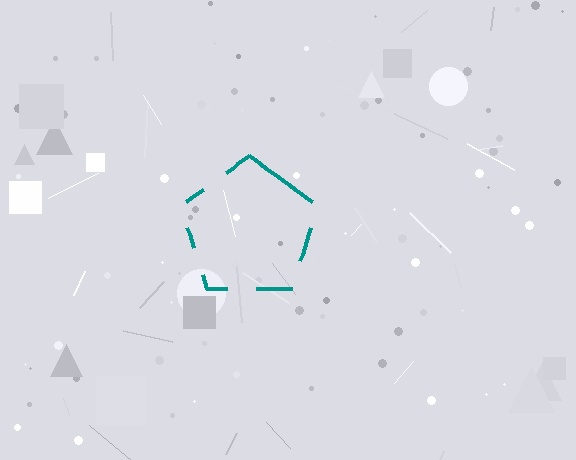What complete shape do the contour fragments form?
The contour fragments form a pentagon.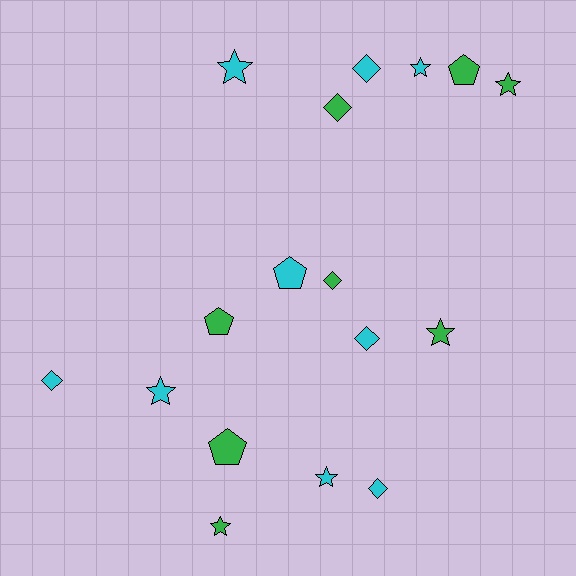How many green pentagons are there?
There are 3 green pentagons.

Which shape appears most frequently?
Star, with 7 objects.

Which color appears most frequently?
Cyan, with 9 objects.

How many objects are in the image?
There are 17 objects.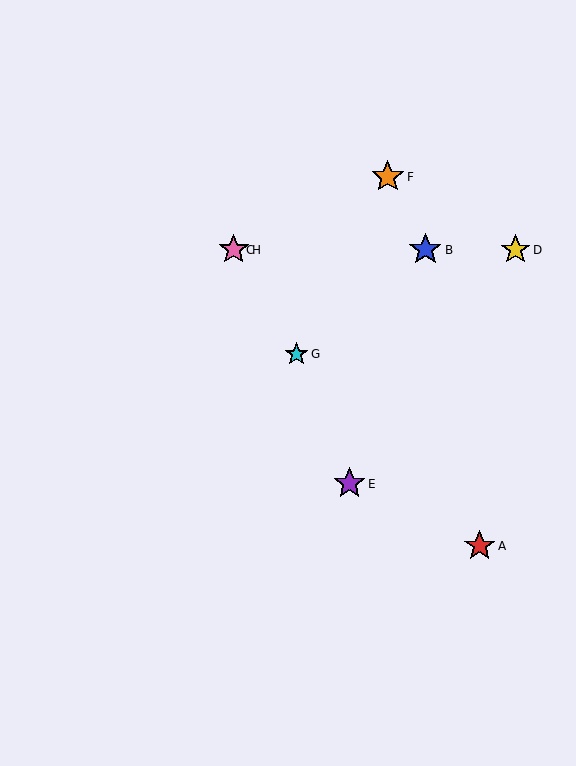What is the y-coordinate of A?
Object A is at y≈546.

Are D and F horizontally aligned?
No, D is at y≈250 and F is at y≈177.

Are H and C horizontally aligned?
Yes, both are at y≈250.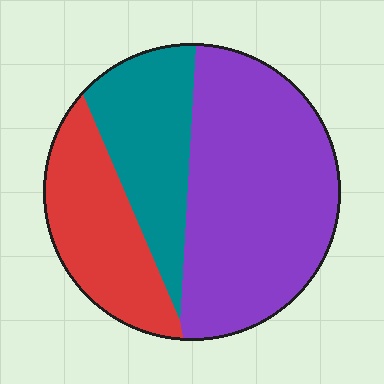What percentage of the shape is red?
Red takes up less than a quarter of the shape.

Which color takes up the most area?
Purple, at roughly 50%.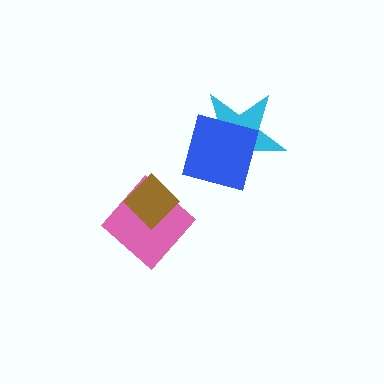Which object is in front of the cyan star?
The blue square is in front of the cyan star.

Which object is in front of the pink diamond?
The brown diamond is in front of the pink diamond.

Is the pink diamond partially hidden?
Yes, it is partially covered by another shape.